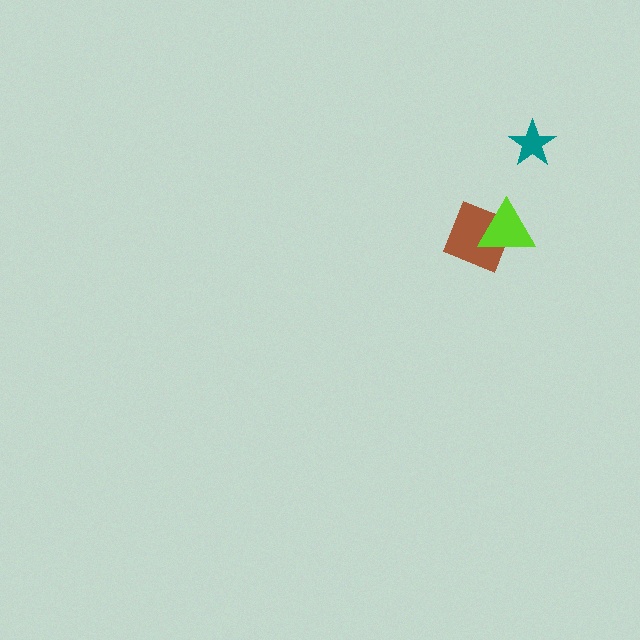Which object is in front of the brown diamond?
The lime triangle is in front of the brown diamond.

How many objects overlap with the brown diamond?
1 object overlaps with the brown diamond.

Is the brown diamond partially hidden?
Yes, it is partially covered by another shape.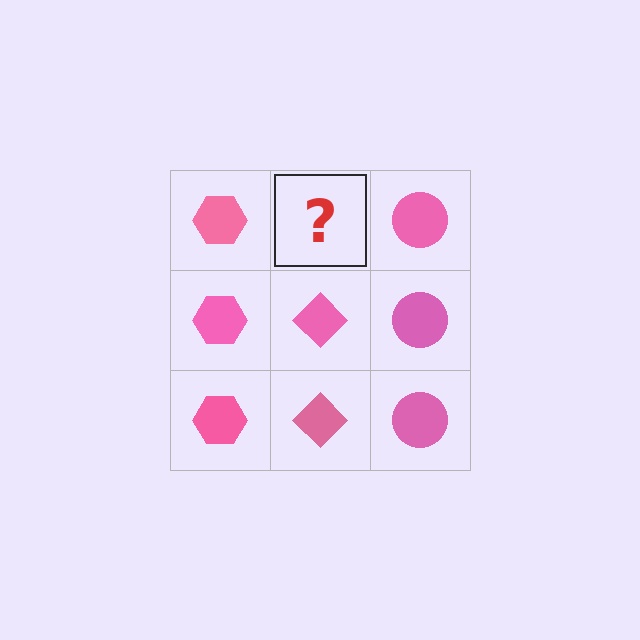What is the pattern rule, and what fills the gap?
The rule is that each column has a consistent shape. The gap should be filled with a pink diamond.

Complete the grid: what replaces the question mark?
The question mark should be replaced with a pink diamond.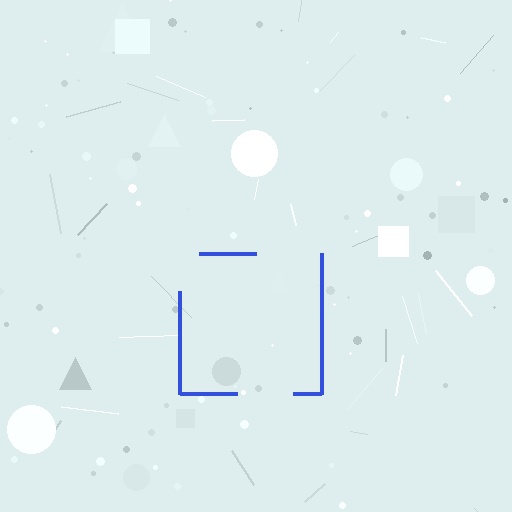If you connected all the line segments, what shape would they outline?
They would outline a square.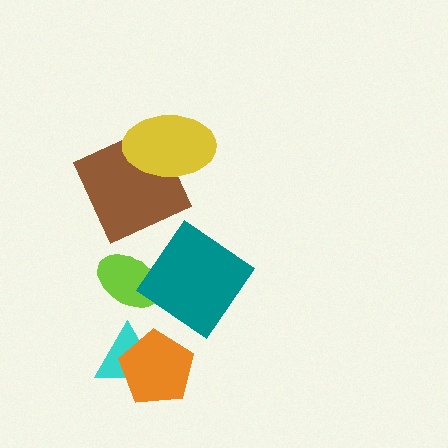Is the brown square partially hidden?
Yes, it is partially covered by another shape.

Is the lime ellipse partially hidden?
Yes, it is partially covered by another shape.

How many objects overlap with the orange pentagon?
1 object overlaps with the orange pentagon.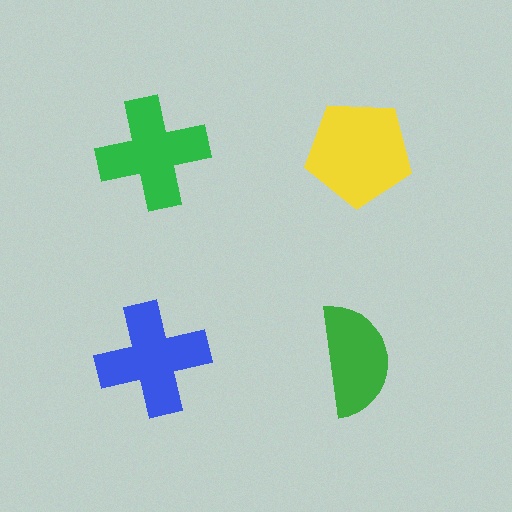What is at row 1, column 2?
A yellow pentagon.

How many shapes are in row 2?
2 shapes.